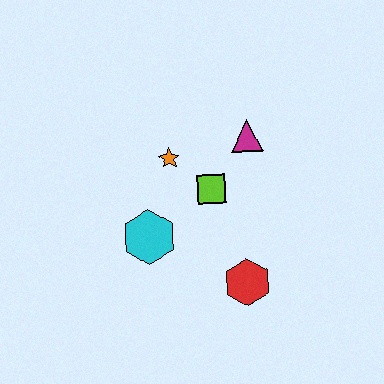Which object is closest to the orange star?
The lime square is closest to the orange star.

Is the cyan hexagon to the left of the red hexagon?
Yes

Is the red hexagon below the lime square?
Yes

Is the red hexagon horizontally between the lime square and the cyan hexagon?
No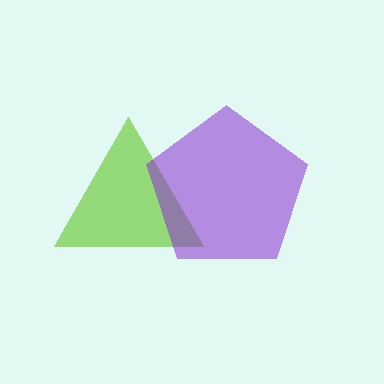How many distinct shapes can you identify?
There are 2 distinct shapes: a lime triangle, a purple pentagon.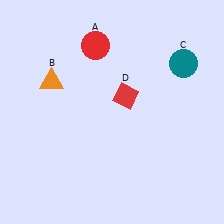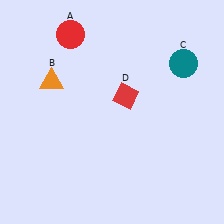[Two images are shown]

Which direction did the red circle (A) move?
The red circle (A) moved left.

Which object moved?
The red circle (A) moved left.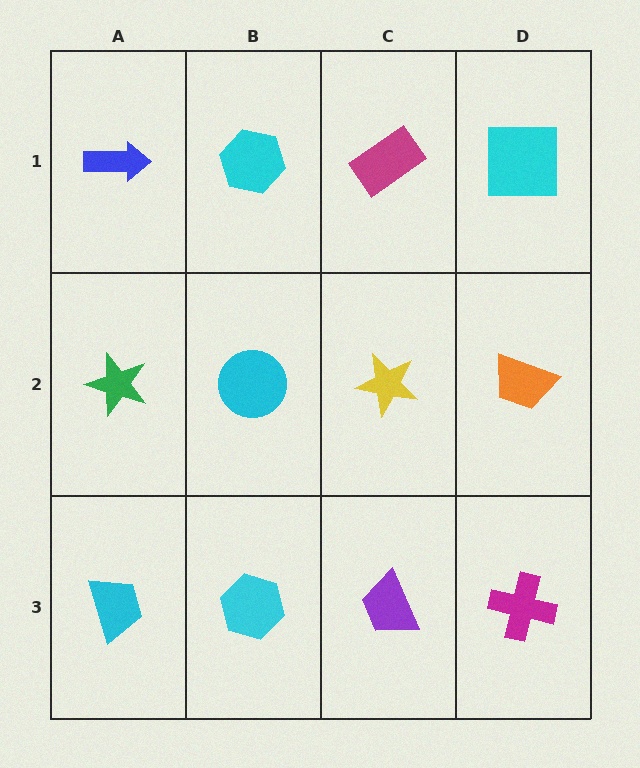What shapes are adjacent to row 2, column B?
A cyan hexagon (row 1, column B), a cyan hexagon (row 3, column B), a green star (row 2, column A), a yellow star (row 2, column C).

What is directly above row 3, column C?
A yellow star.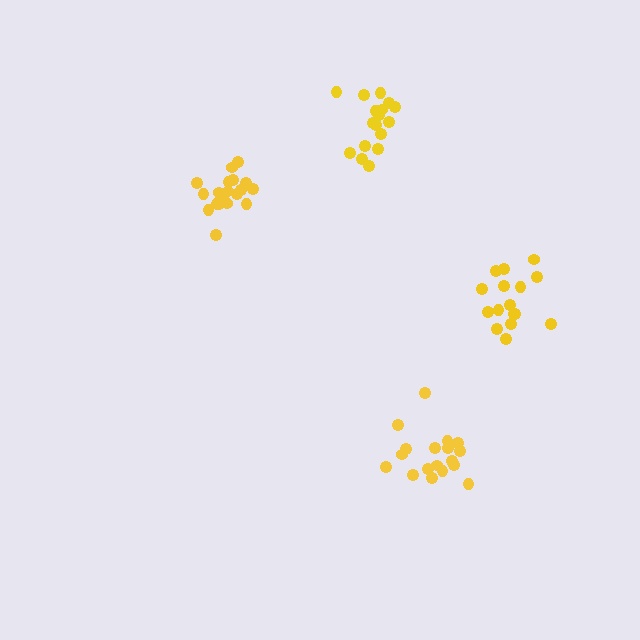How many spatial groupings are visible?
There are 4 spatial groupings.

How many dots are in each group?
Group 1: 18 dots, Group 2: 20 dots, Group 3: 16 dots, Group 4: 17 dots (71 total).